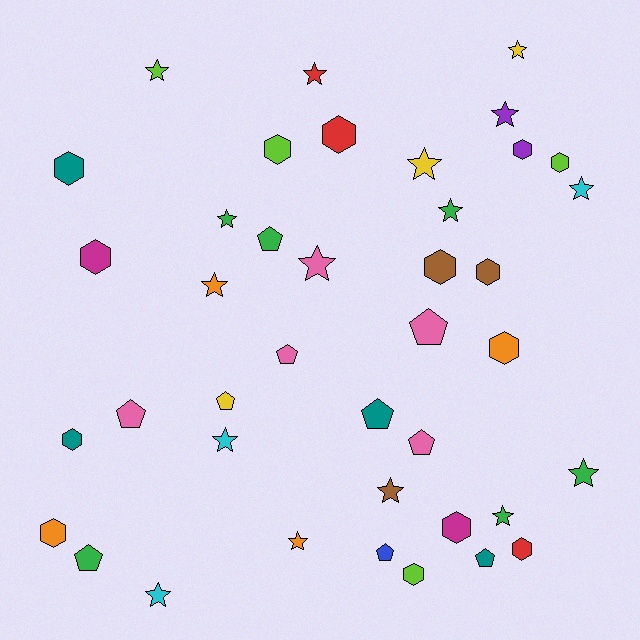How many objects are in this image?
There are 40 objects.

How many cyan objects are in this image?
There are 3 cyan objects.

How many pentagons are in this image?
There are 10 pentagons.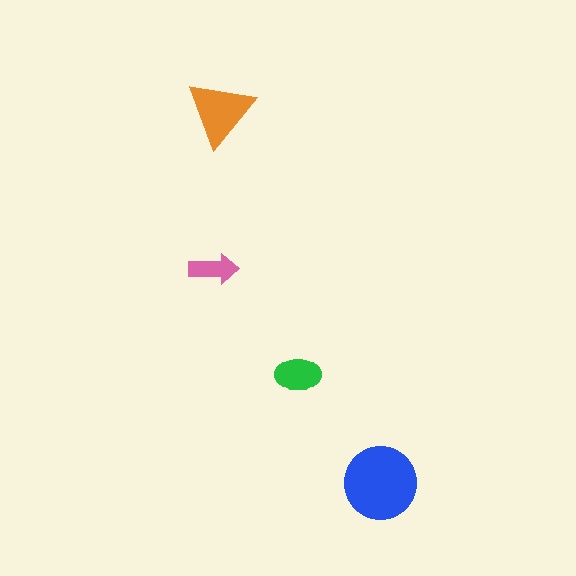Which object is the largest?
The blue circle.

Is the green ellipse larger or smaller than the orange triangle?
Smaller.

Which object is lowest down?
The blue circle is bottommost.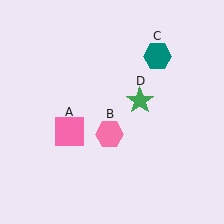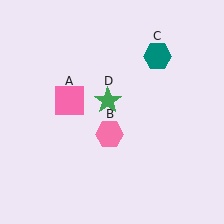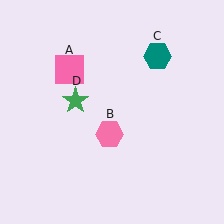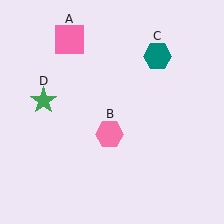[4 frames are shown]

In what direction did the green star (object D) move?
The green star (object D) moved left.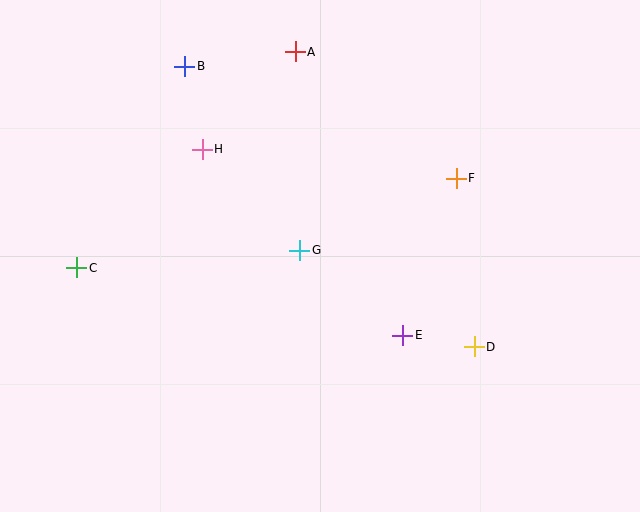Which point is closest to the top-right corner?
Point F is closest to the top-right corner.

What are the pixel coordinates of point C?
Point C is at (77, 268).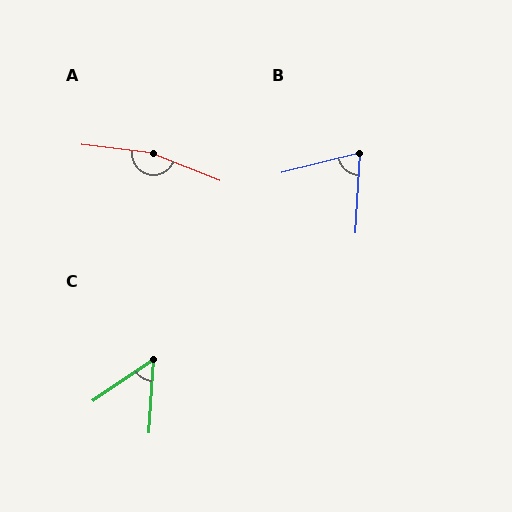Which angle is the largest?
A, at approximately 165 degrees.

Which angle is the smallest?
C, at approximately 51 degrees.